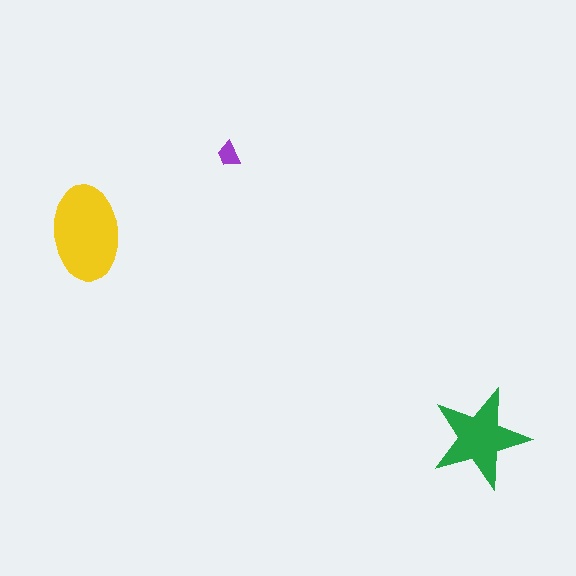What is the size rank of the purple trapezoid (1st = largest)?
3rd.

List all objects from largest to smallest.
The yellow ellipse, the green star, the purple trapezoid.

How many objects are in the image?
There are 3 objects in the image.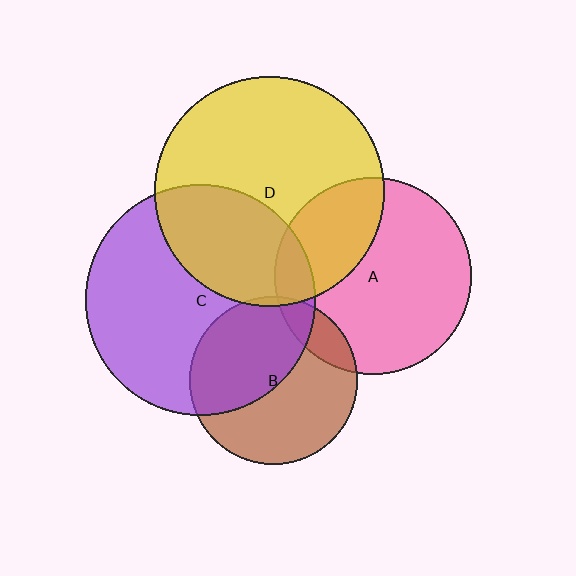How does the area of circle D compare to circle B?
Approximately 1.9 times.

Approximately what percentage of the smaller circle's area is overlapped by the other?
Approximately 45%.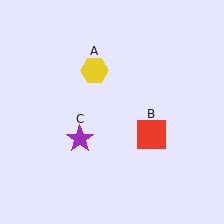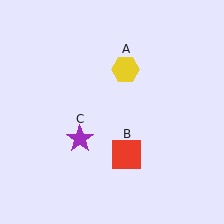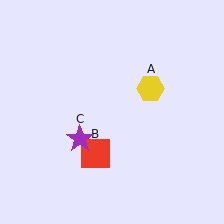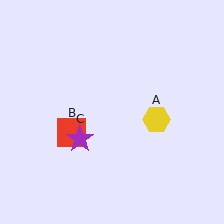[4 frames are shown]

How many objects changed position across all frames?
2 objects changed position: yellow hexagon (object A), red square (object B).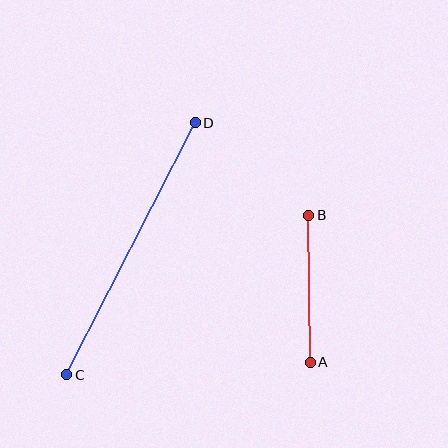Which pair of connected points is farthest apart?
Points C and D are farthest apart.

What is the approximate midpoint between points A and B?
The midpoint is at approximately (309, 289) pixels.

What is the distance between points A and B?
The distance is approximately 147 pixels.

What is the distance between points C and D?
The distance is approximately 283 pixels.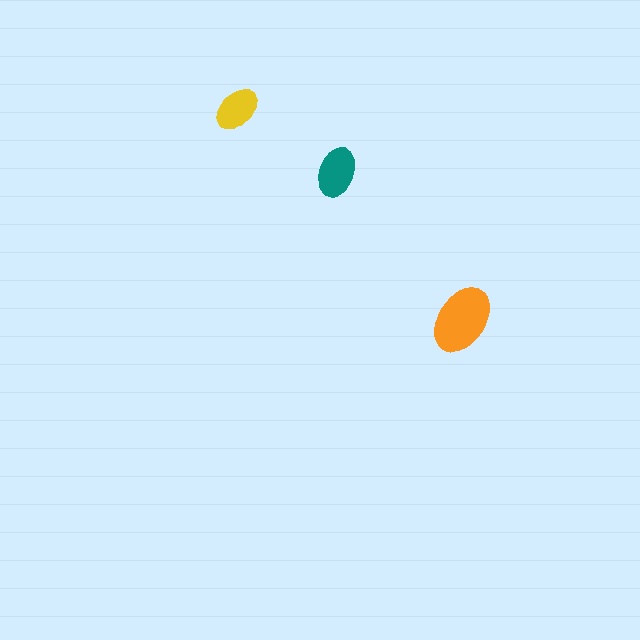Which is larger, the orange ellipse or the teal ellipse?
The orange one.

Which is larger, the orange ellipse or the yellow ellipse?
The orange one.